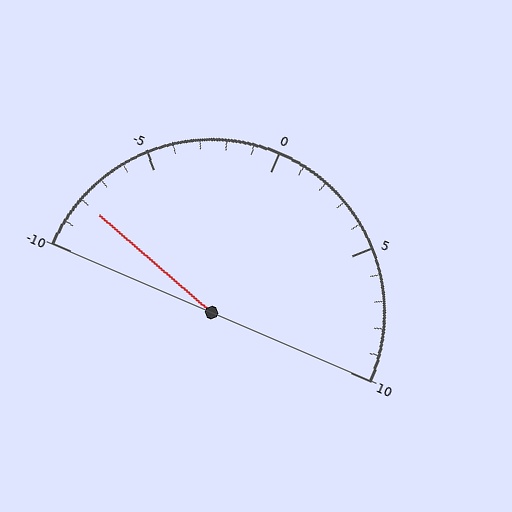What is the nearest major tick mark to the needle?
The nearest major tick mark is -10.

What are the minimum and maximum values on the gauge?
The gauge ranges from -10 to 10.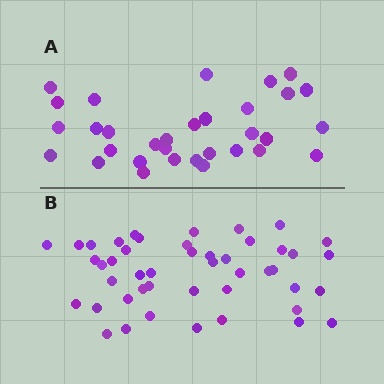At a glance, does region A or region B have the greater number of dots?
Region B (the bottom region) has more dots.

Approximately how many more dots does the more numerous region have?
Region B has approximately 15 more dots than region A.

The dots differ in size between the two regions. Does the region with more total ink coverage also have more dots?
No. Region A has more total ink coverage because its dots are larger, but region B actually contains more individual dots. Total area can be misleading — the number of items is what matters here.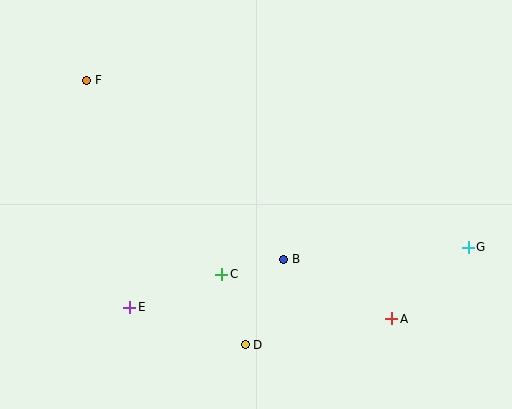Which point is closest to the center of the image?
Point B at (284, 259) is closest to the center.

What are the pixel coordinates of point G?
Point G is at (468, 248).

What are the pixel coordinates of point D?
Point D is at (245, 345).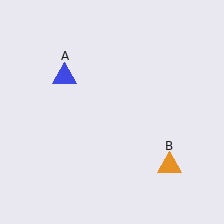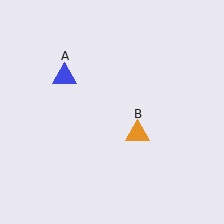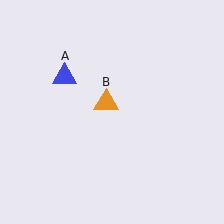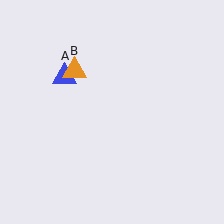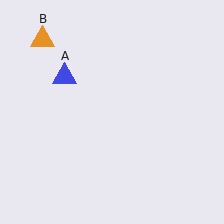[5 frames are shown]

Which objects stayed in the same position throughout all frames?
Blue triangle (object A) remained stationary.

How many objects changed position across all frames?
1 object changed position: orange triangle (object B).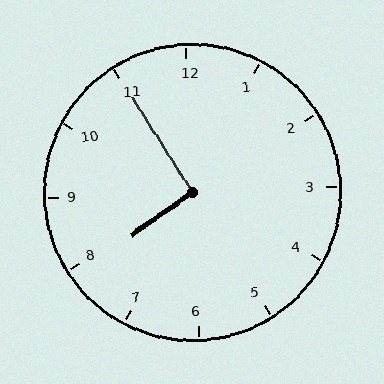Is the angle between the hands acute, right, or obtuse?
It is right.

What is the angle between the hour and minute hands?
Approximately 92 degrees.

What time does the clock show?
7:55.